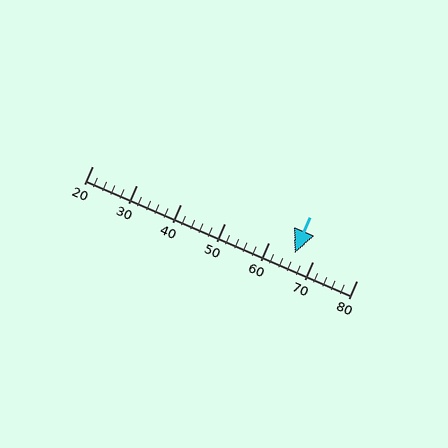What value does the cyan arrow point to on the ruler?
The cyan arrow points to approximately 66.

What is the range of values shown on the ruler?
The ruler shows values from 20 to 80.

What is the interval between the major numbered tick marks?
The major tick marks are spaced 10 units apart.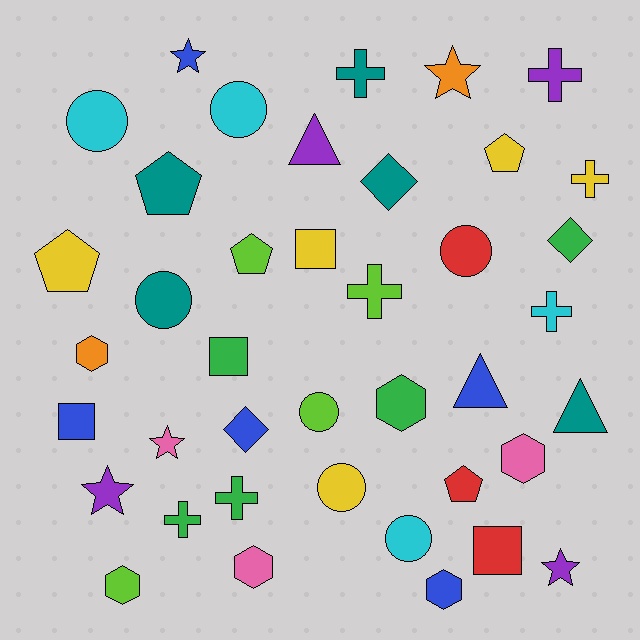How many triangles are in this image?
There are 3 triangles.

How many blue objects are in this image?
There are 5 blue objects.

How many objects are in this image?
There are 40 objects.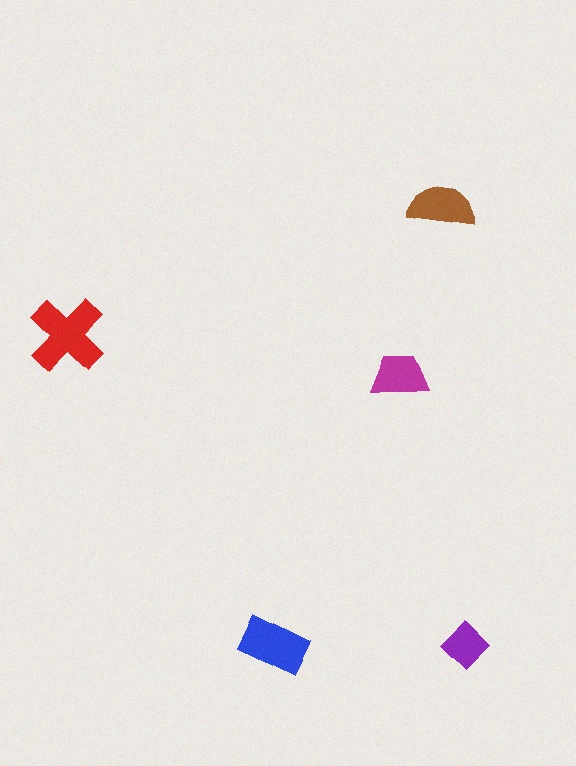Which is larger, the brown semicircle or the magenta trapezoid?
The brown semicircle.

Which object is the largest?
The red cross.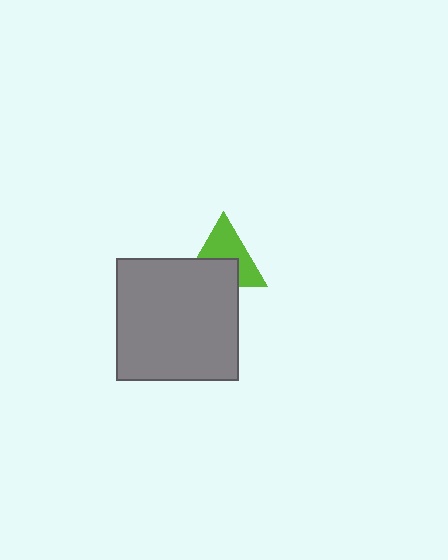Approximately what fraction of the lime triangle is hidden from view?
Roughly 45% of the lime triangle is hidden behind the gray square.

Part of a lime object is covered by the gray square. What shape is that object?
It is a triangle.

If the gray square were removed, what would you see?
You would see the complete lime triangle.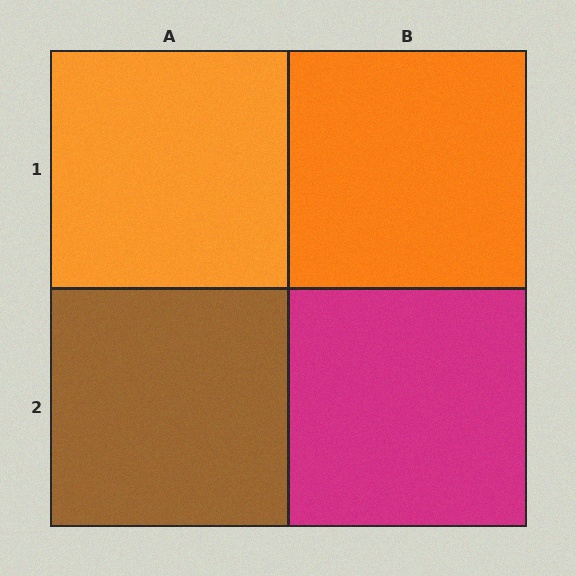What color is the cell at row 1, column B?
Orange.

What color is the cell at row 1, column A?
Orange.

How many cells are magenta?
1 cell is magenta.